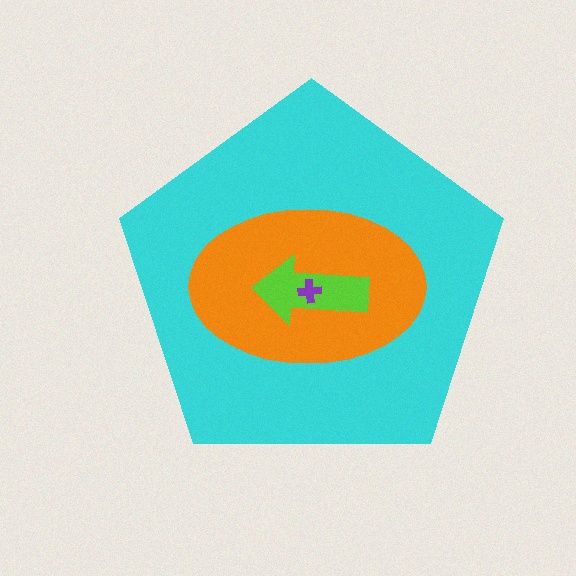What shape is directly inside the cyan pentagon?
The orange ellipse.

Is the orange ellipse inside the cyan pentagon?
Yes.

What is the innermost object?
The purple cross.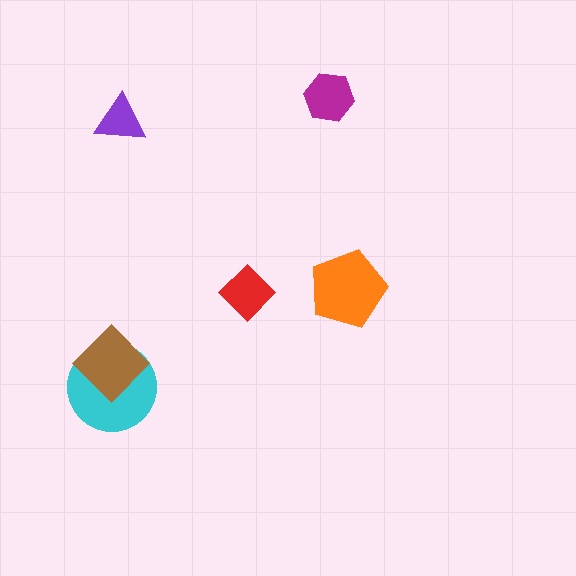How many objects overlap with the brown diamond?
1 object overlaps with the brown diamond.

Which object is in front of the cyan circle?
The brown diamond is in front of the cyan circle.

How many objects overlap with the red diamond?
0 objects overlap with the red diamond.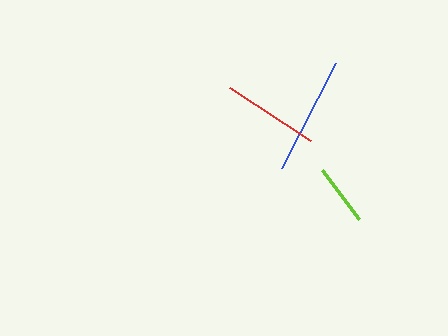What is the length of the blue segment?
The blue segment is approximately 118 pixels long.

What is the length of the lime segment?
The lime segment is approximately 61 pixels long.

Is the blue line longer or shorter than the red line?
The blue line is longer than the red line.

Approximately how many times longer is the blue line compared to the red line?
The blue line is approximately 1.2 times the length of the red line.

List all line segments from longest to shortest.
From longest to shortest: blue, red, lime.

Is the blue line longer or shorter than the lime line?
The blue line is longer than the lime line.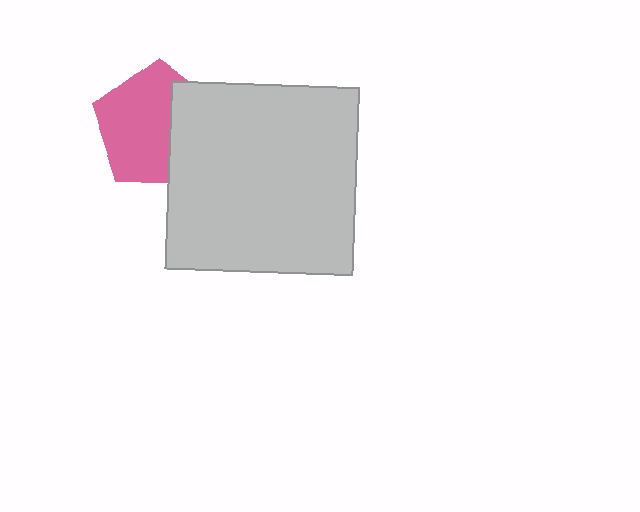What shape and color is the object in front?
The object in front is a light gray square.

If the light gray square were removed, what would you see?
You would see the complete pink pentagon.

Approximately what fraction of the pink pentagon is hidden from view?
Roughly 35% of the pink pentagon is hidden behind the light gray square.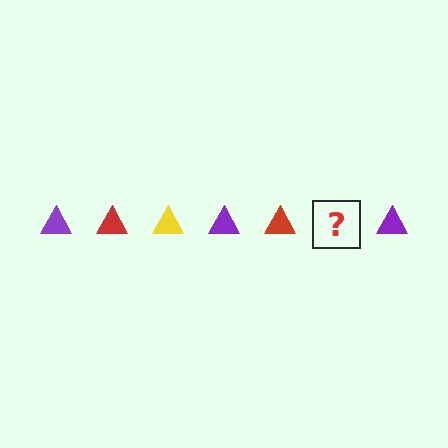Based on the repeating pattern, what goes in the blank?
The blank should be a yellow triangle.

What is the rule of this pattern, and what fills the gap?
The rule is that the pattern cycles through purple, red, yellow triangles. The gap should be filled with a yellow triangle.